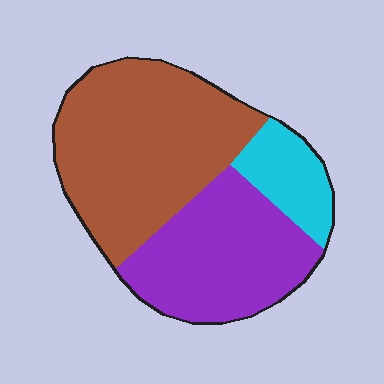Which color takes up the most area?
Brown, at roughly 50%.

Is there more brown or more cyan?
Brown.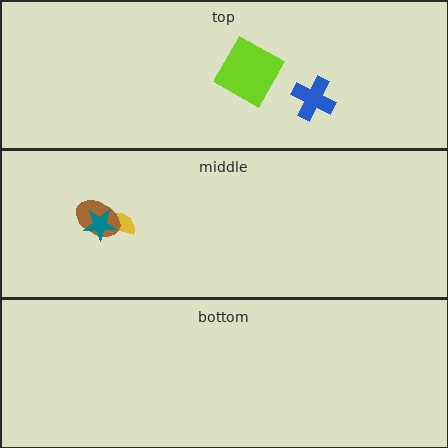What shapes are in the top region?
The blue cross, the lime square.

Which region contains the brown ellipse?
The middle region.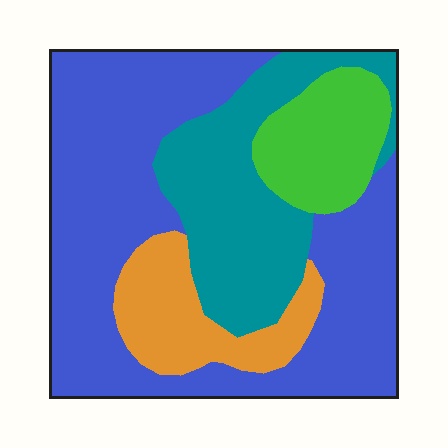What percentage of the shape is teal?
Teal takes up between a sixth and a third of the shape.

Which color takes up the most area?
Blue, at roughly 50%.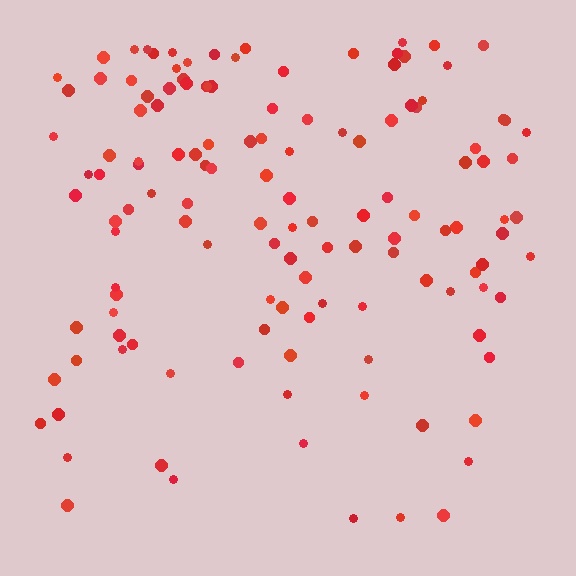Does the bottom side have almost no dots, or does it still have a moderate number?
Still a moderate number, just noticeably fewer than the top.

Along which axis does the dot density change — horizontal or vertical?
Vertical.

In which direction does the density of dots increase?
From bottom to top, with the top side densest.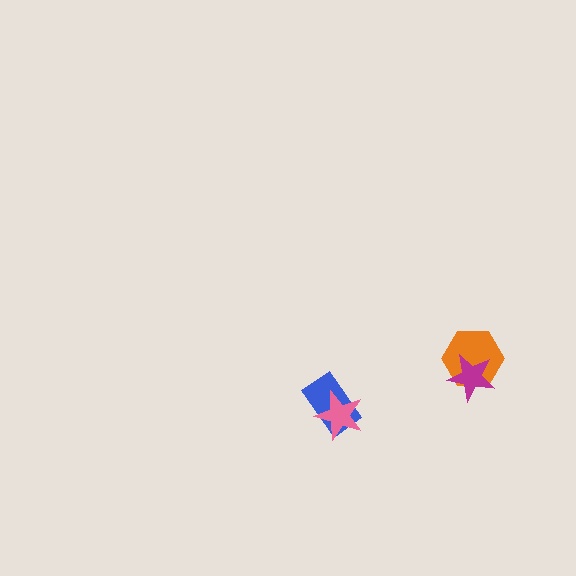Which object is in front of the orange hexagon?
The magenta star is in front of the orange hexagon.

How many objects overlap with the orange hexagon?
1 object overlaps with the orange hexagon.